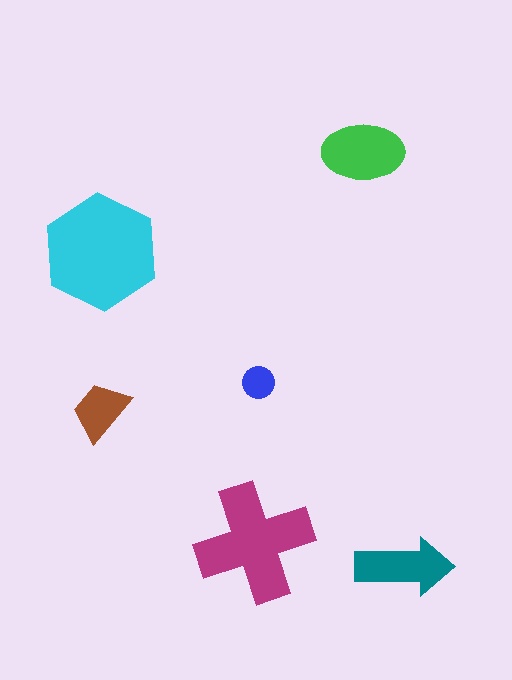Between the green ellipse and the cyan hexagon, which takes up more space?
The cyan hexagon.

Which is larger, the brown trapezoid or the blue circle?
The brown trapezoid.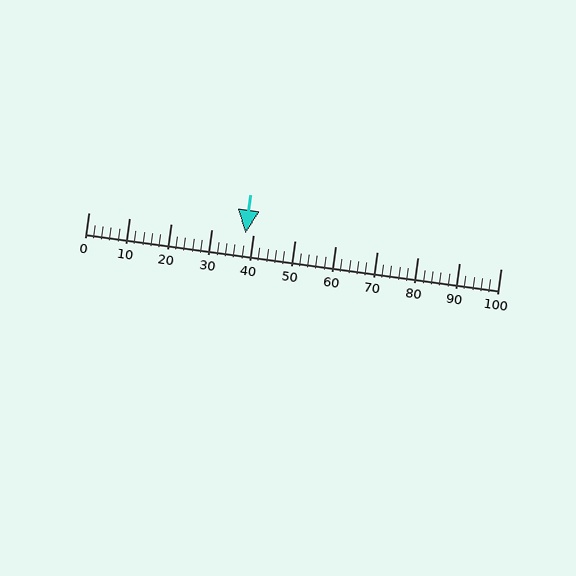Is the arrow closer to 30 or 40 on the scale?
The arrow is closer to 40.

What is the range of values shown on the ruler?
The ruler shows values from 0 to 100.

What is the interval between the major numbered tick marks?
The major tick marks are spaced 10 units apart.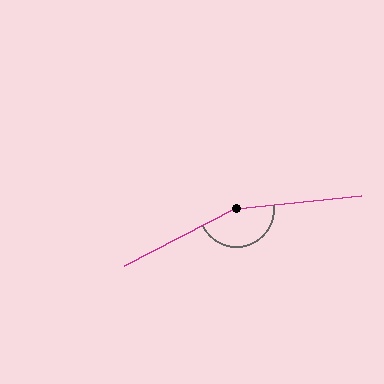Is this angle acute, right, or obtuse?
It is obtuse.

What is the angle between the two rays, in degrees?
Approximately 159 degrees.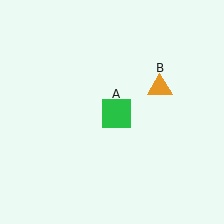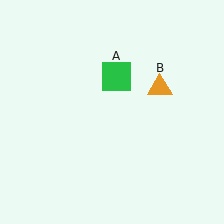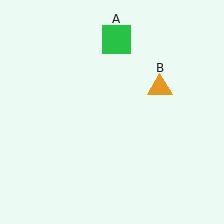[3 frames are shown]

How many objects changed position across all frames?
1 object changed position: green square (object A).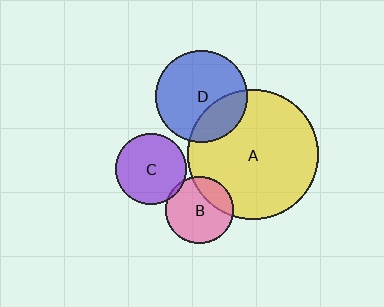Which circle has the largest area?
Circle A (yellow).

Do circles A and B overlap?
Yes.